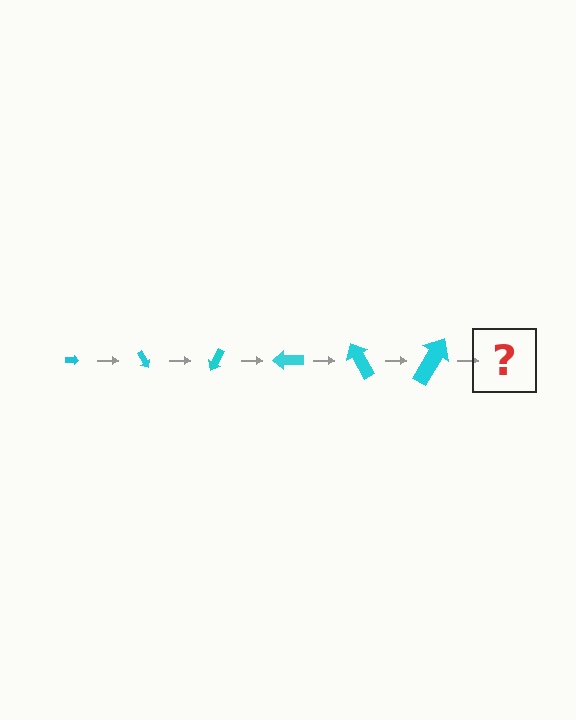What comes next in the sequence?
The next element should be an arrow, larger than the previous one and rotated 360 degrees from the start.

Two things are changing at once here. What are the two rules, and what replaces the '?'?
The two rules are that the arrow grows larger each step and it rotates 60 degrees each step. The '?' should be an arrow, larger than the previous one and rotated 360 degrees from the start.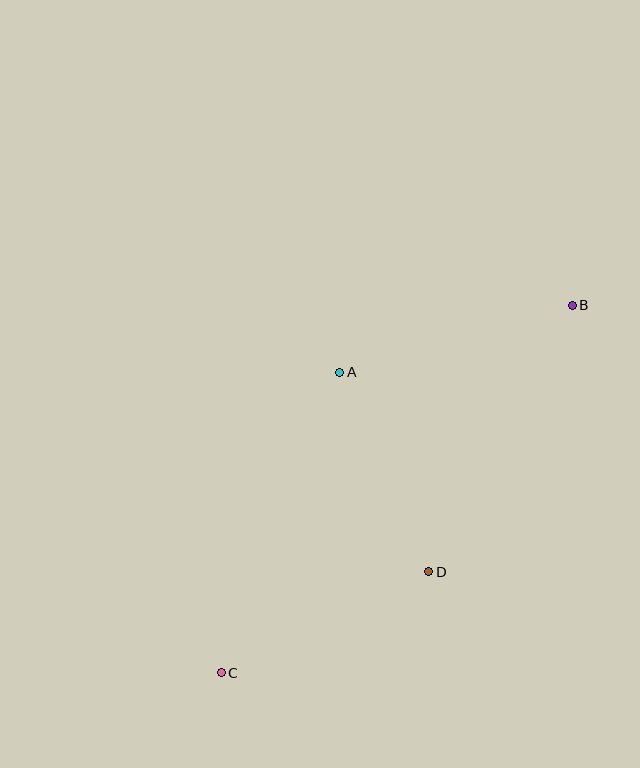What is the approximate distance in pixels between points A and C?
The distance between A and C is approximately 323 pixels.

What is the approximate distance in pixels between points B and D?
The distance between B and D is approximately 303 pixels.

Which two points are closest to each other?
Points A and D are closest to each other.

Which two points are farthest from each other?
Points B and C are farthest from each other.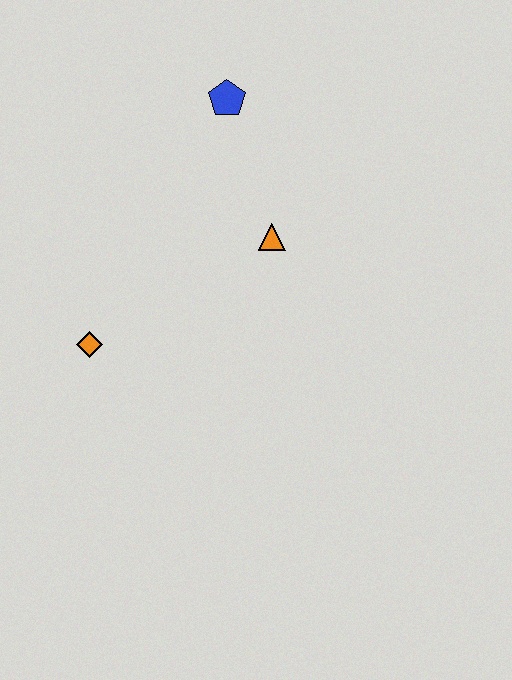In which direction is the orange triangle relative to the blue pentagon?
The orange triangle is below the blue pentagon.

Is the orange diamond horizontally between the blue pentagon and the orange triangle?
No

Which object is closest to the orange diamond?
The orange triangle is closest to the orange diamond.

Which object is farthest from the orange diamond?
The blue pentagon is farthest from the orange diamond.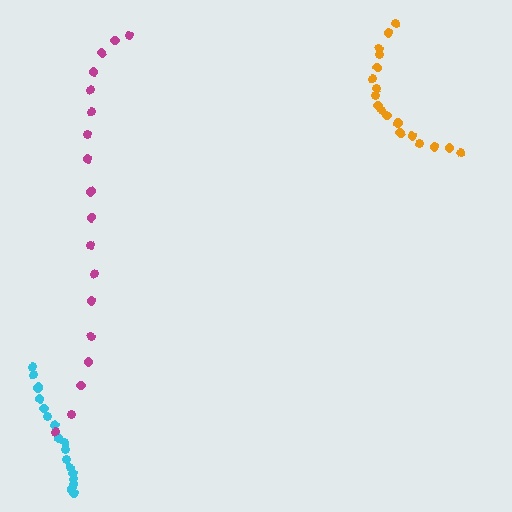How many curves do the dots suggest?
There are 3 distinct paths.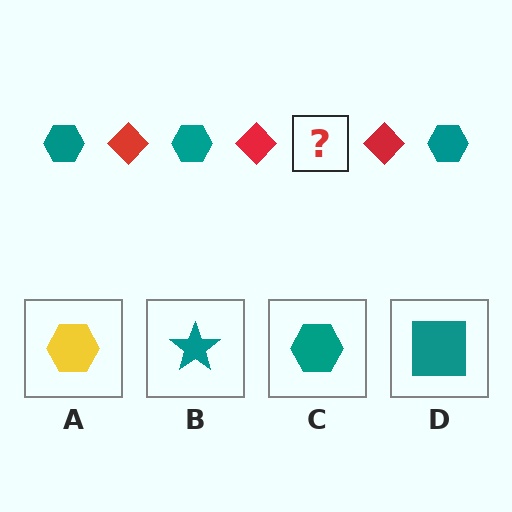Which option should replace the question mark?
Option C.